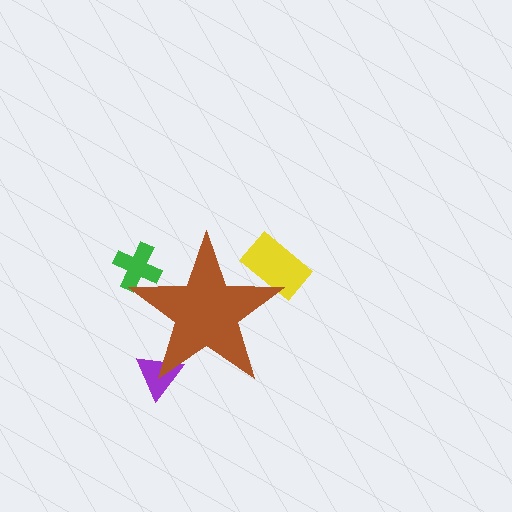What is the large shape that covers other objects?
A brown star.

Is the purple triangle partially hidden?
Yes, the purple triangle is partially hidden behind the brown star.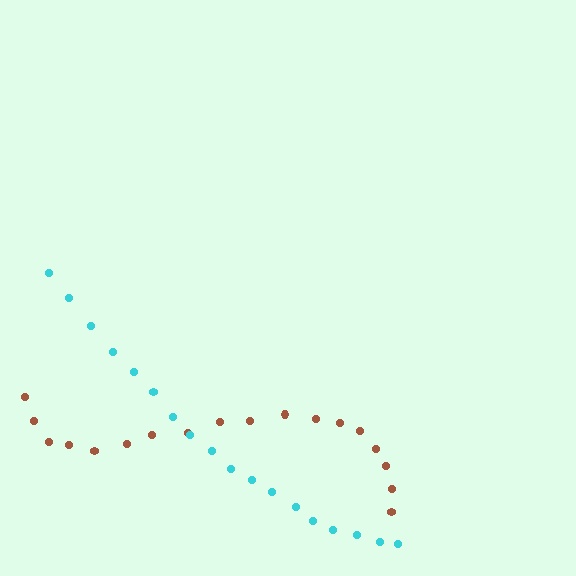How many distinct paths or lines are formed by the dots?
There are 2 distinct paths.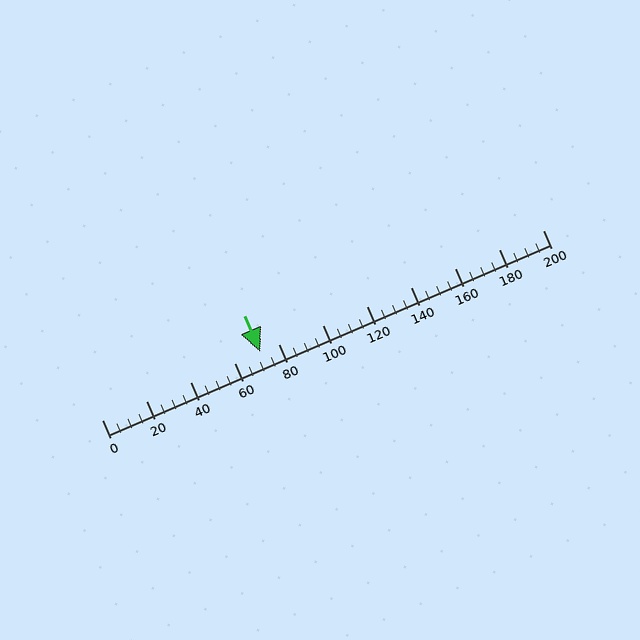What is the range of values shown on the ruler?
The ruler shows values from 0 to 200.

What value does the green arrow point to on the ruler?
The green arrow points to approximately 72.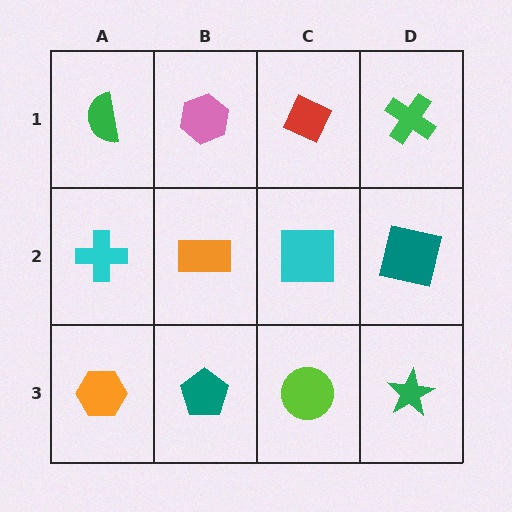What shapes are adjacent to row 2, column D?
A green cross (row 1, column D), a green star (row 3, column D), a cyan square (row 2, column C).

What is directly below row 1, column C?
A cyan square.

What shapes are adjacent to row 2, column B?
A pink hexagon (row 1, column B), a teal pentagon (row 3, column B), a cyan cross (row 2, column A), a cyan square (row 2, column C).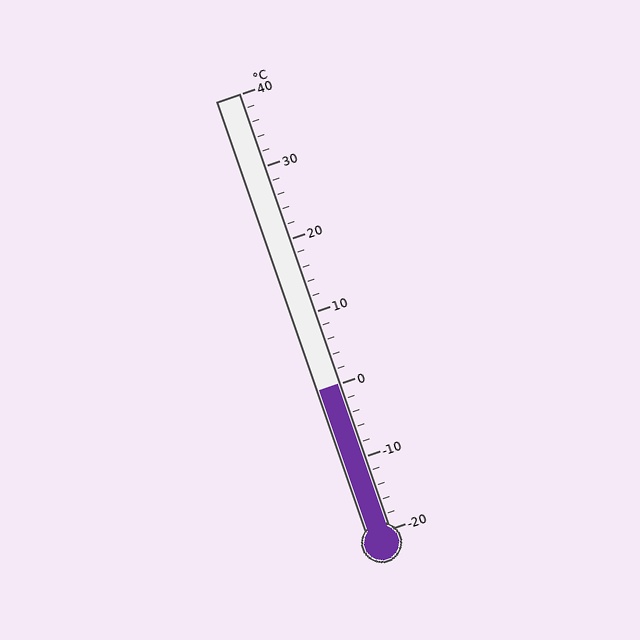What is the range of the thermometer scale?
The thermometer scale ranges from -20°C to 40°C.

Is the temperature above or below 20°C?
The temperature is below 20°C.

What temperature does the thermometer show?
The thermometer shows approximately 0°C.